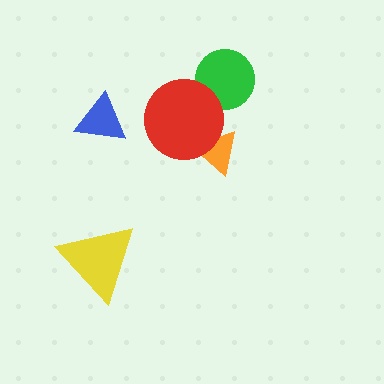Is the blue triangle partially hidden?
No, no other shape covers it.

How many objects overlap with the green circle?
1 object overlaps with the green circle.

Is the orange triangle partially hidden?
Yes, it is partially covered by another shape.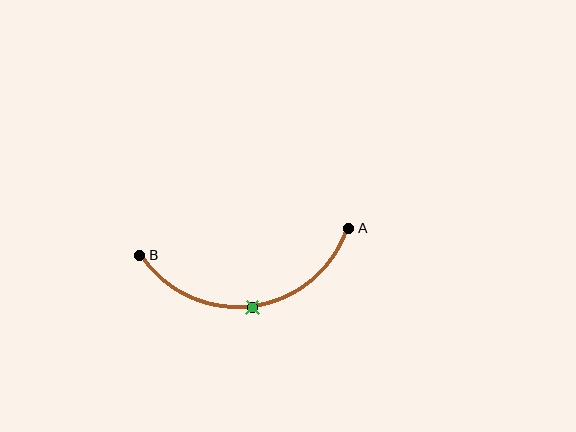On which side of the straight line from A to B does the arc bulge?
The arc bulges below the straight line connecting A and B.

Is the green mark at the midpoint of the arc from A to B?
Yes. The green mark lies on the arc at equal arc-length from both A and B — it is the arc midpoint.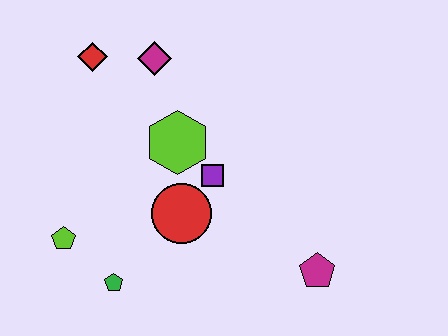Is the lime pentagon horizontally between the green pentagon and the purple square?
No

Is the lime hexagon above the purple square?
Yes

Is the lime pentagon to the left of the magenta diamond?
Yes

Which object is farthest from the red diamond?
The magenta pentagon is farthest from the red diamond.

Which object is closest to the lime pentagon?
The green pentagon is closest to the lime pentagon.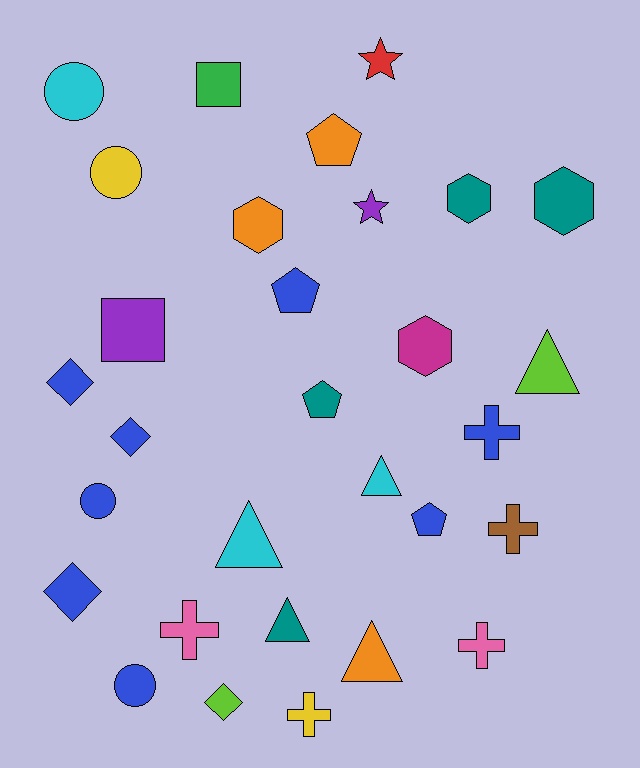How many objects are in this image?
There are 30 objects.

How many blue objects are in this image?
There are 8 blue objects.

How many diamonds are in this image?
There are 4 diamonds.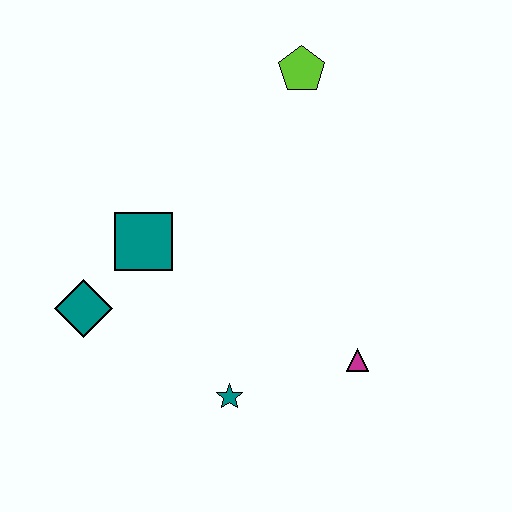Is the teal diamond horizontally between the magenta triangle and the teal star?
No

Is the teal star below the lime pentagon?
Yes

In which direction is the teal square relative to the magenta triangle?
The teal square is to the left of the magenta triangle.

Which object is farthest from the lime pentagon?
The teal star is farthest from the lime pentagon.